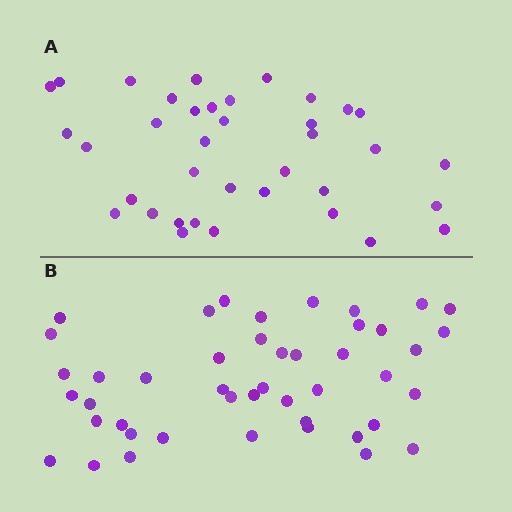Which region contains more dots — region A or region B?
Region B (the bottom region) has more dots.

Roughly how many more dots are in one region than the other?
Region B has roughly 8 or so more dots than region A.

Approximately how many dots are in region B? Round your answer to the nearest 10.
About 40 dots. (The exact count is 45, which rounds to 40.)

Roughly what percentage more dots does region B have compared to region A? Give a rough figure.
About 20% more.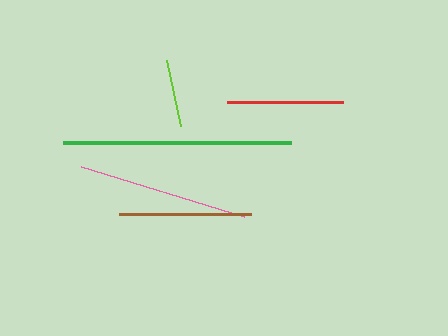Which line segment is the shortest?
The lime line is the shortest at approximately 68 pixels.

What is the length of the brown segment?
The brown segment is approximately 132 pixels long.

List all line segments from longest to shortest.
From longest to shortest: green, pink, brown, red, lime.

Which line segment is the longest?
The green line is the longest at approximately 228 pixels.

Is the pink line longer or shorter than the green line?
The green line is longer than the pink line.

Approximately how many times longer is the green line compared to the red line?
The green line is approximately 2.0 times the length of the red line.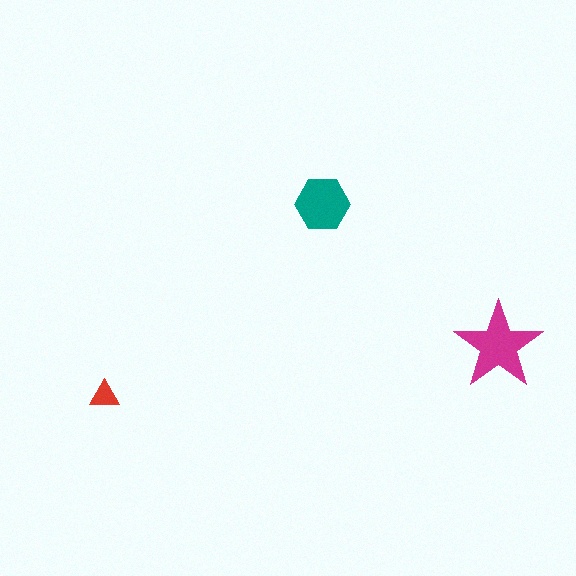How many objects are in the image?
There are 3 objects in the image.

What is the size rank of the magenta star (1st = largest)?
1st.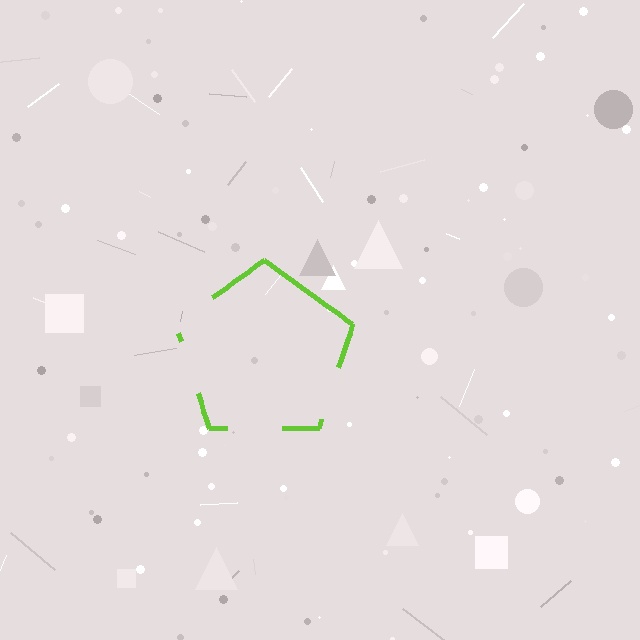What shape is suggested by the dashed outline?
The dashed outline suggests a pentagon.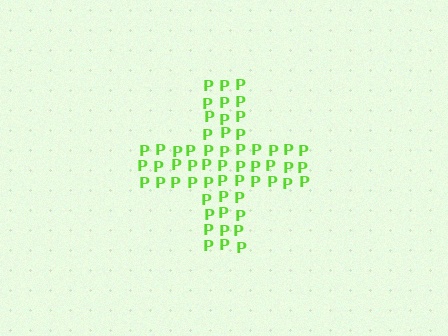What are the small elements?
The small elements are letter P's.